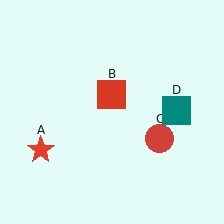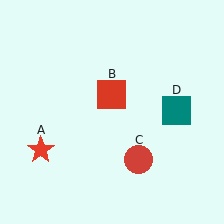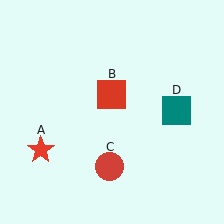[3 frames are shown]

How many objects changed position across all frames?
1 object changed position: red circle (object C).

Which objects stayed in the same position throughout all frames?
Red star (object A) and red square (object B) and teal square (object D) remained stationary.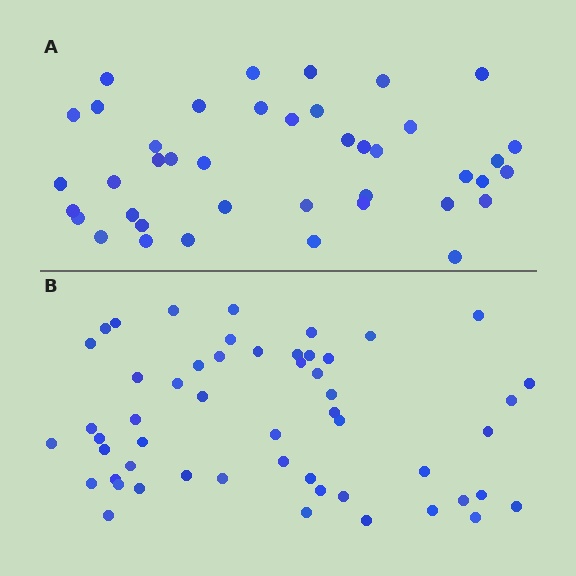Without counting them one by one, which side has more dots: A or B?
Region B (the bottom region) has more dots.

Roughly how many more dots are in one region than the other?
Region B has roughly 12 or so more dots than region A.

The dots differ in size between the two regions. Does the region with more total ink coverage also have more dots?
No. Region A has more total ink coverage because its dots are larger, but region B actually contains more individual dots. Total area can be misleading — the number of items is what matters here.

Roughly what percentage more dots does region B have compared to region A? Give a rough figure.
About 30% more.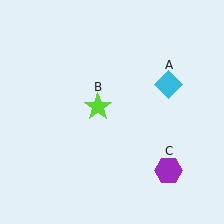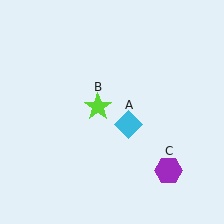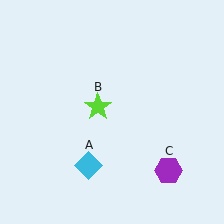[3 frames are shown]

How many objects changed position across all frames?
1 object changed position: cyan diamond (object A).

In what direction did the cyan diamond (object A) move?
The cyan diamond (object A) moved down and to the left.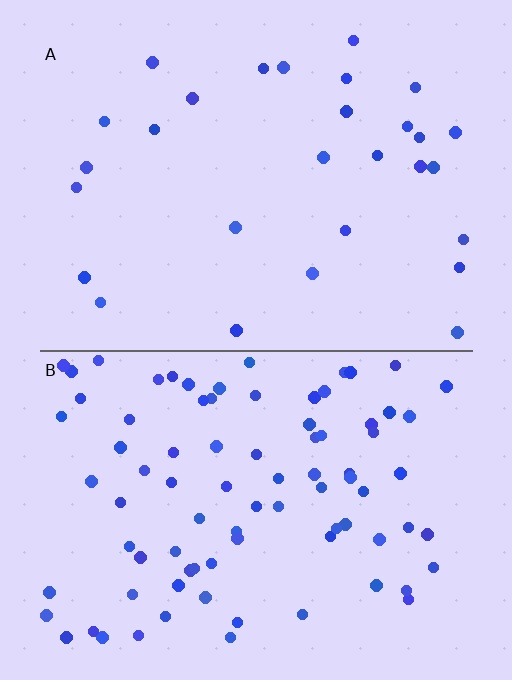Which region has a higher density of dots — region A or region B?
B (the bottom).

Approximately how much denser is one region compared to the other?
Approximately 3.0× — region B over region A.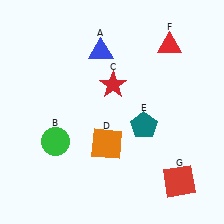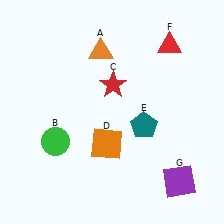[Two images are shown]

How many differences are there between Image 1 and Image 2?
There are 2 differences between the two images.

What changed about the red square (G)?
In Image 1, G is red. In Image 2, it changed to purple.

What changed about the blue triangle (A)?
In Image 1, A is blue. In Image 2, it changed to orange.